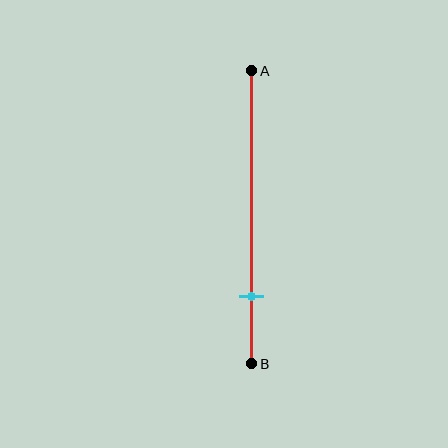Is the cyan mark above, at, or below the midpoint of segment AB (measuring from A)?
The cyan mark is below the midpoint of segment AB.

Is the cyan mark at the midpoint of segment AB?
No, the mark is at about 75% from A, not at the 50% midpoint.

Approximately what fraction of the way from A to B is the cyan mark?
The cyan mark is approximately 75% of the way from A to B.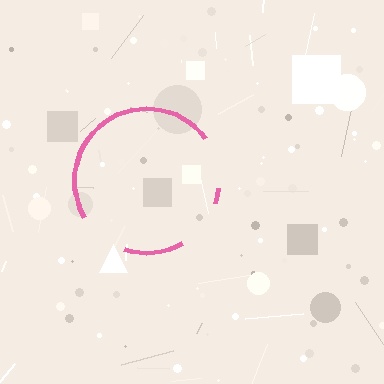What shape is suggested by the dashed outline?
The dashed outline suggests a circle.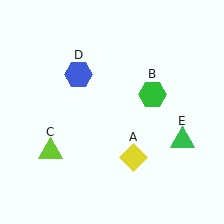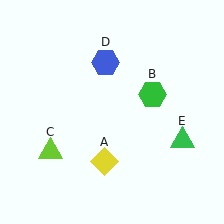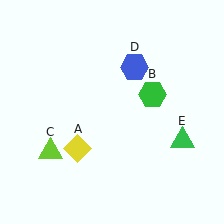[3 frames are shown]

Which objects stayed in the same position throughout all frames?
Green hexagon (object B) and lime triangle (object C) and green triangle (object E) remained stationary.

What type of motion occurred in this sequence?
The yellow diamond (object A), blue hexagon (object D) rotated clockwise around the center of the scene.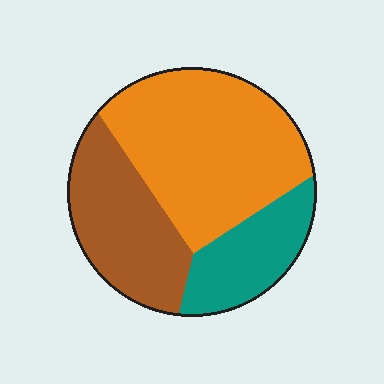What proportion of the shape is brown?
Brown covers roughly 30% of the shape.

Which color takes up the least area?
Teal, at roughly 20%.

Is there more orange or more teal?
Orange.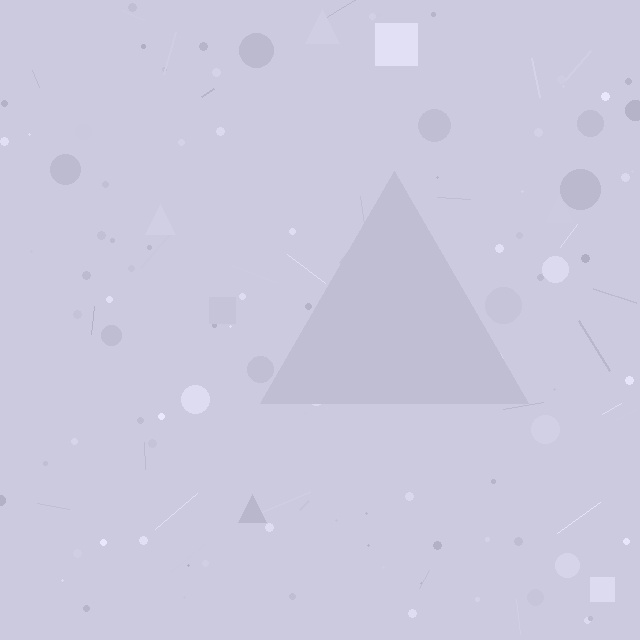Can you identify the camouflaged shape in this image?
The camouflaged shape is a triangle.